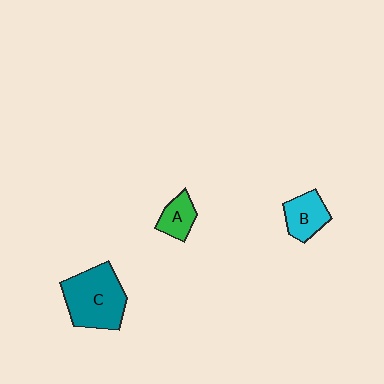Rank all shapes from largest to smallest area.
From largest to smallest: C (teal), B (cyan), A (green).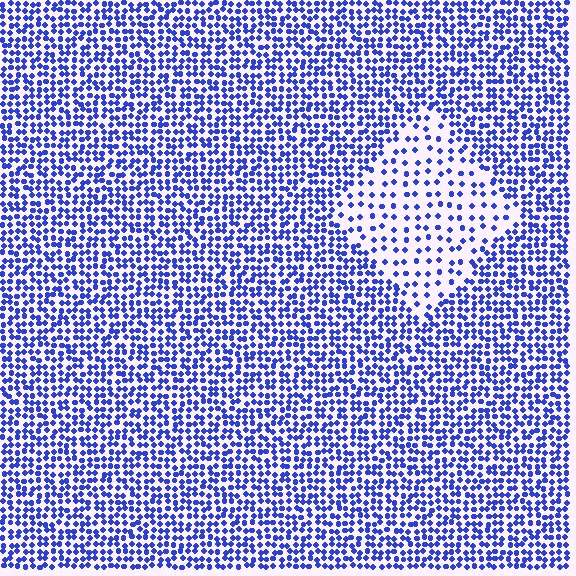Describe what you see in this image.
The image contains small blue elements arranged at two different densities. A diamond-shaped region is visible where the elements are less densely packed than the surrounding area.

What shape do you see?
I see a diamond.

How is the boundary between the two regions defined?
The boundary is defined by a change in element density (approximately 2.4x ratio). All elements are the same color, size, and shape.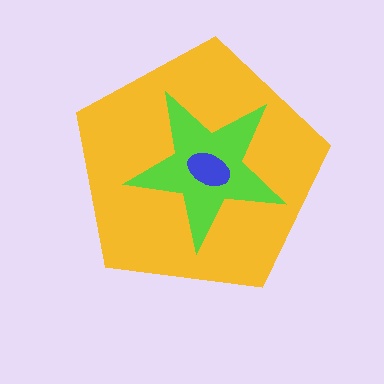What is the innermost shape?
The blue ellipse.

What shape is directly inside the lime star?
The blue ellipse.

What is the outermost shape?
The yellow pentagon.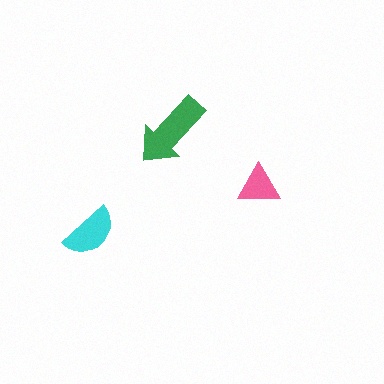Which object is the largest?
The green arrow.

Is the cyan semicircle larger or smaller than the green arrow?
Smaller.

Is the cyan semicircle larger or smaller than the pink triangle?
Larger.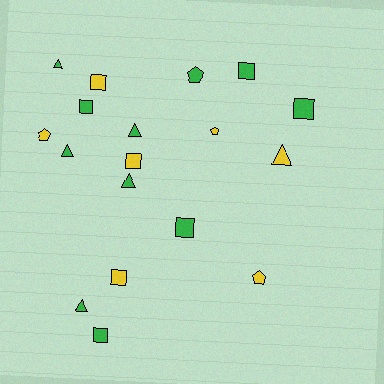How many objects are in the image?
There are 18 objects.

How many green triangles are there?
There are 5 green triangles.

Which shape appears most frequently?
Square, with 8 objects.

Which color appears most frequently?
Green, with 11 objects.